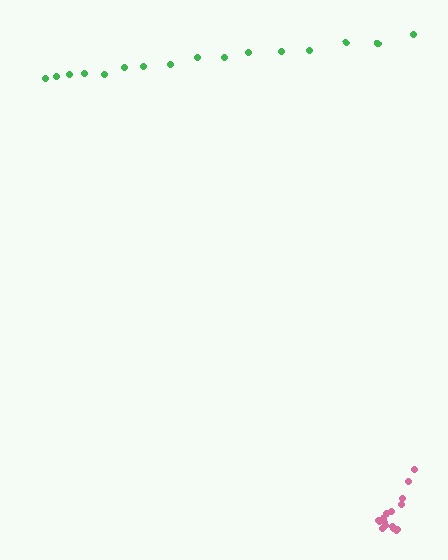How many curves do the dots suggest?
There are 2 distinct paths.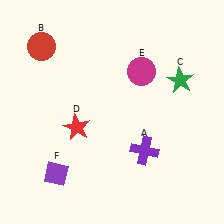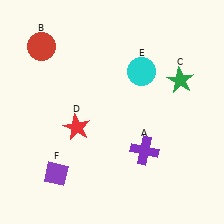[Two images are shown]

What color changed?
The circle (E) changed from magenta in Image 1 to cyan in Image 2.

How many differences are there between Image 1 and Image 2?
There is 1 difference between the two images.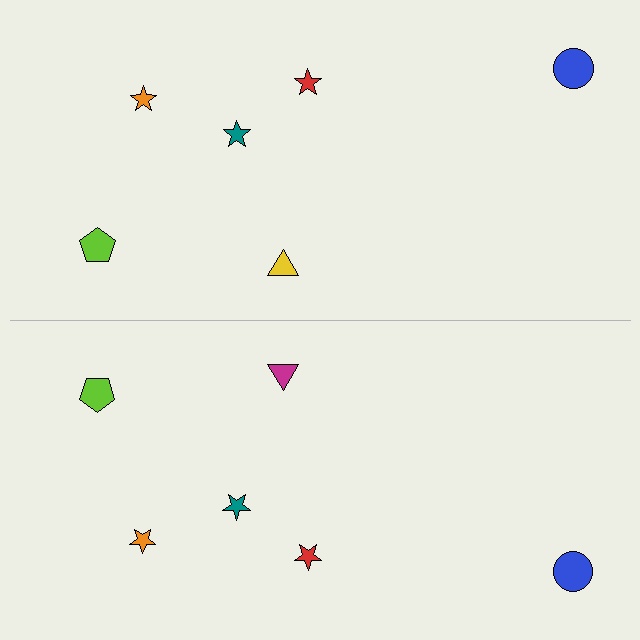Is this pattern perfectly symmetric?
No, the pattern is not perfectly symmetric. The magenta triangle on the bottom side breaks the symmetry — its mirror counterpart is yellow.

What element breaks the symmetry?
The magenta triangle on the bottom side breaks the symmetry — its mirror counterpart is yellow.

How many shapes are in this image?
There are 12 shapes in this image.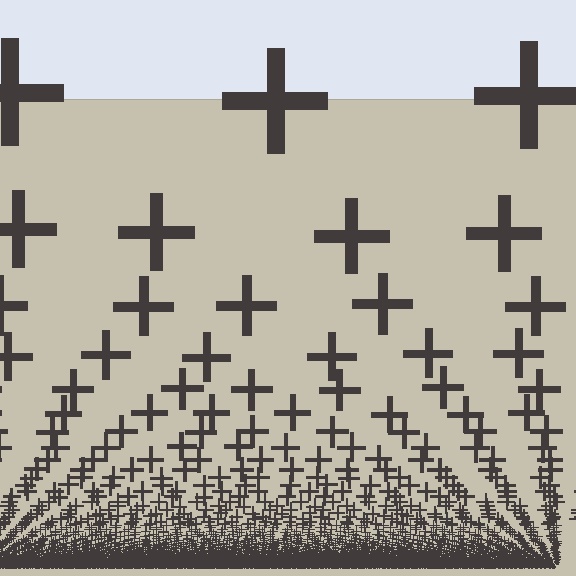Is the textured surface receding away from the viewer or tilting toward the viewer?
The surface appears to tilt toward the viewer. Texture elements get larger and sparser toward the top.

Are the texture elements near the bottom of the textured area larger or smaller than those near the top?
Smaller. The gradient is inverted — elements near the bottom are smaller and denser.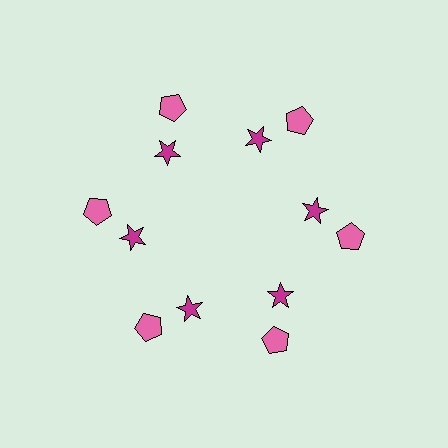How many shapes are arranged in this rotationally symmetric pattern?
There are 12 shapes, arranged in 6 groups of 2.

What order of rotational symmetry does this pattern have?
This pattern has 6-fold rotational symmetry.